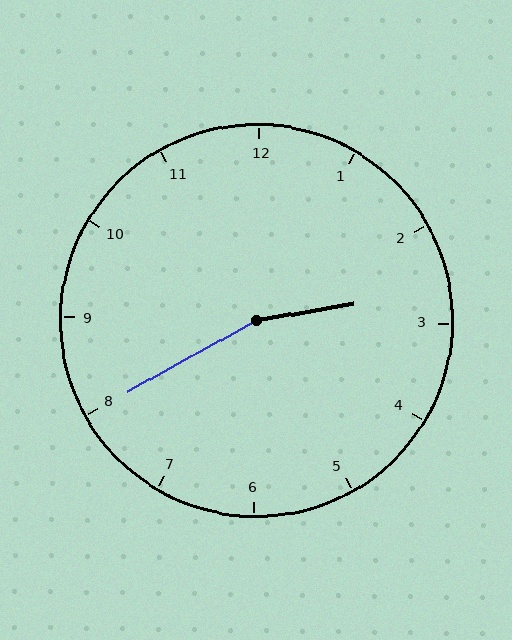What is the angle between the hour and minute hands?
Approximately 160 degrees.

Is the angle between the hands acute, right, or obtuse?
It is obtuse.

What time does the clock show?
2:40.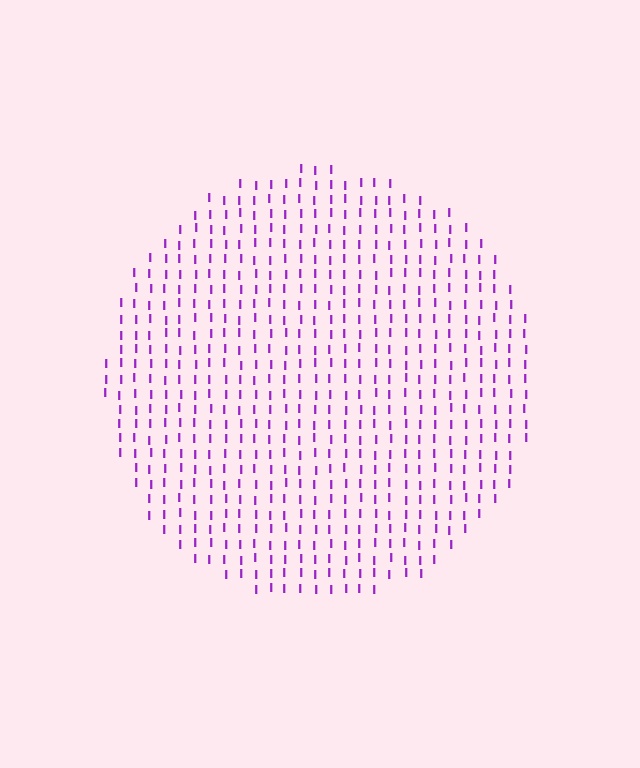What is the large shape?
The large shape is a circle.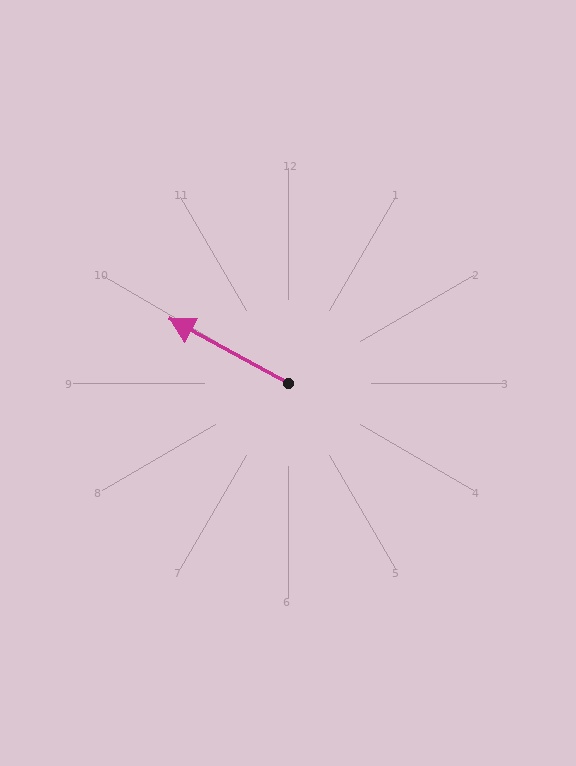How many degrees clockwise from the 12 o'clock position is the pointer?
Approximately 299 degrees.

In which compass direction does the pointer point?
Northwest.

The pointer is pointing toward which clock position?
Roughly 10 o'clock.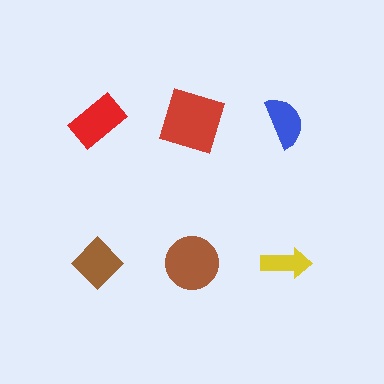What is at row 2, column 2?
A brown circle.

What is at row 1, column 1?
A red rectangle.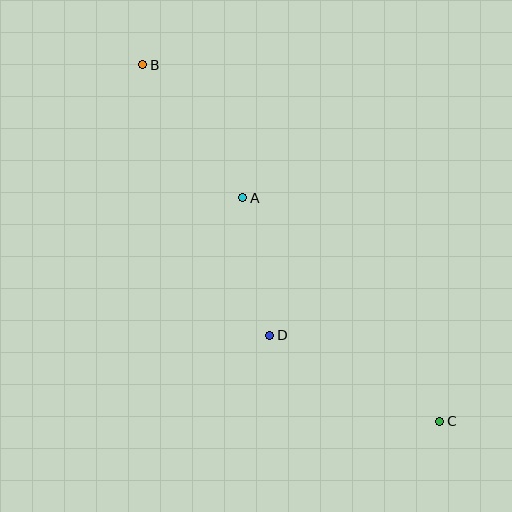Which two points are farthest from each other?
Points B and C are farthest from each other.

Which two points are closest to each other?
Points A and D are closest to each other.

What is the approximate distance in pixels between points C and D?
The distance between C and D is approximately 191 pixels.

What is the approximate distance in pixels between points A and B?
The distance between A and B is approximately 166 pixels.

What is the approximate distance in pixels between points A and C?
The distance between A and C is approximately 298 pixels.